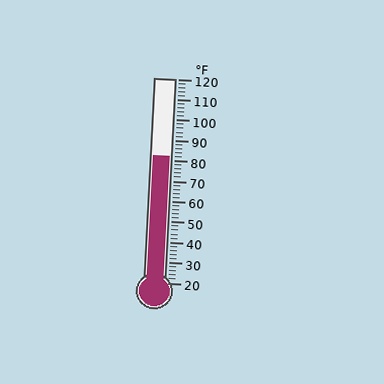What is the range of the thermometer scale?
The thermometer scale ranges from 20°F to 120°F.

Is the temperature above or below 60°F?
The temperature is above 60°F.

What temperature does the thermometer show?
The thermometer shows approximately 82°F.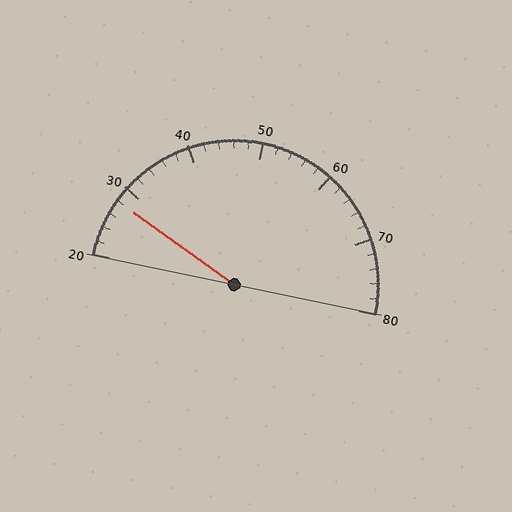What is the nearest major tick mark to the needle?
The nearest major tick mark is 30.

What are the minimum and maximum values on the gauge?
The gauge ranges from 20 to 80.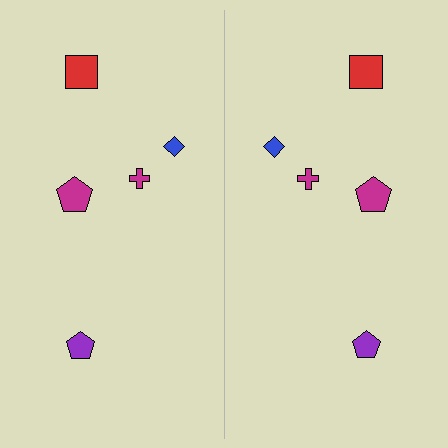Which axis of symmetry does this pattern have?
The pattern has a vertical axis of symmetry running through the center of the image.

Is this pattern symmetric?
Yes, this pattern has bilateral (reflection) symmetry.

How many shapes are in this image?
There are 10 shapes in this image.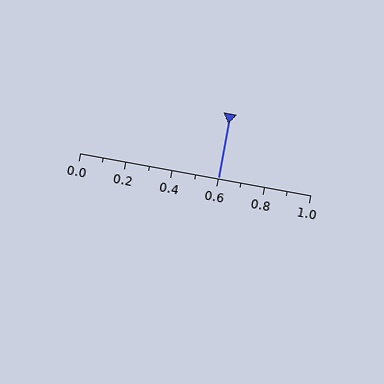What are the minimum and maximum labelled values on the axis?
The axis runs from 0.0 to 1.0.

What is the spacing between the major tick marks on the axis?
The major ticks are spaced 0.2 apart.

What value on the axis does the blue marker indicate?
The marker indicates approximately 0.6.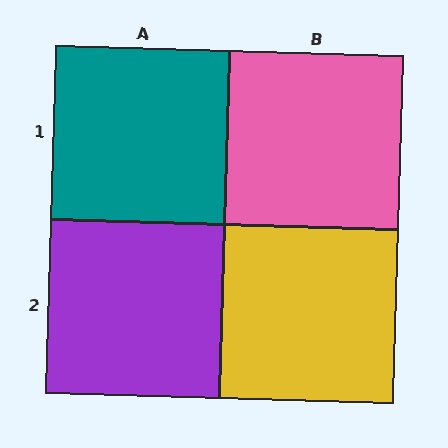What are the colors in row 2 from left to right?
Purple, yellow.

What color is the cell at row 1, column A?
Teal.